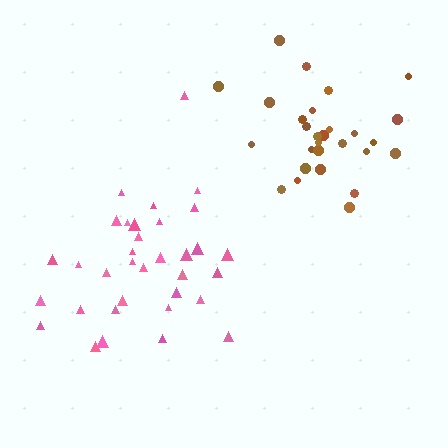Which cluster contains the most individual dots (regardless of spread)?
Pink (34).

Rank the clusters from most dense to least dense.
pink, brown.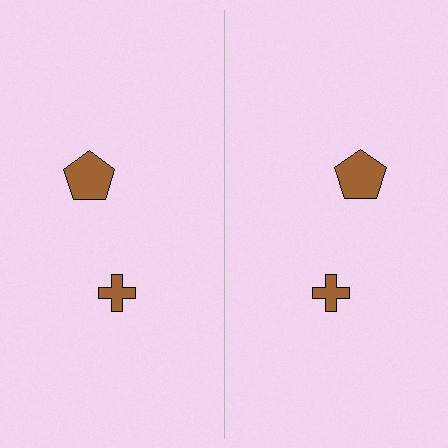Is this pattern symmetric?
Yes, this pattern has bilateral (reflection) symmetry.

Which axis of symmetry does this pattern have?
The pattern has a vertical axis of symmetry running through the center of the image.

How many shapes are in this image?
There are 4 shapes in this image.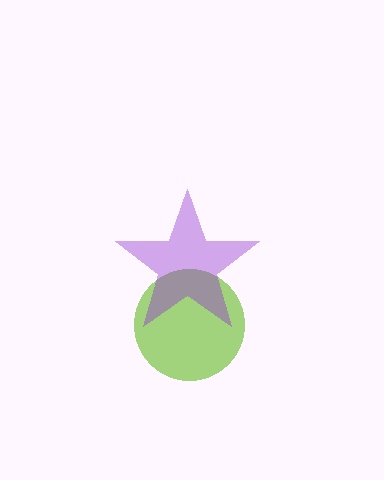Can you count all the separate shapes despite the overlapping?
Yes, there are 2 separate shapes.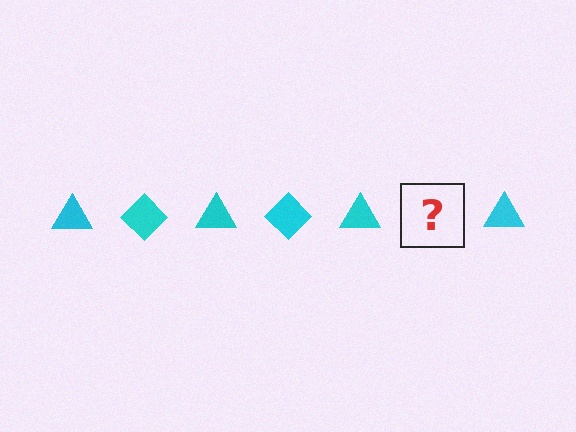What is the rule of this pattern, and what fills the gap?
The rule is that the pattern cycles through triangle, diamond shapes in cyan. The gap should be filled with a cyan diamond.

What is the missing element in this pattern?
The missing element is a cyan diamond.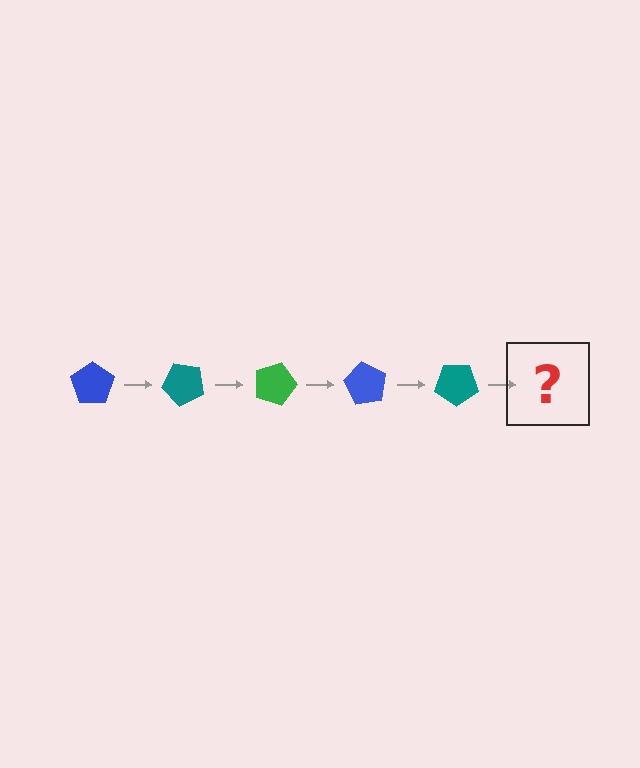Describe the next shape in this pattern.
It should be a green pentagon, rotated 225 degrees from the start.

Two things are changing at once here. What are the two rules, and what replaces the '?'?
The two rules are that it rotates 45 degrees each step and the color cycles through blue, teal, and green. The '?' should be a green pentagon, rotated 225 degrees from the start.